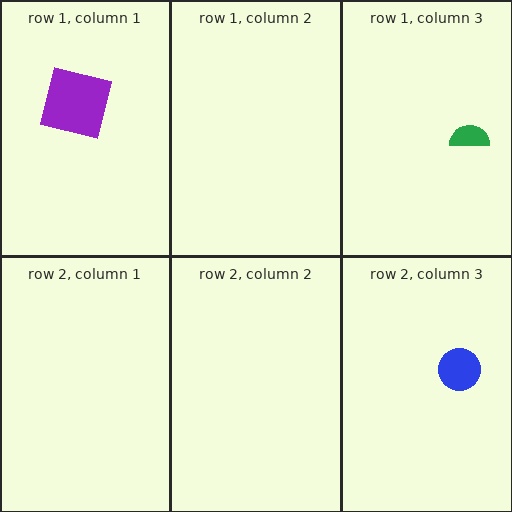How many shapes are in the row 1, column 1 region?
1.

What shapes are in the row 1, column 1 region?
The purple square.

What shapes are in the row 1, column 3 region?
The green semicircle.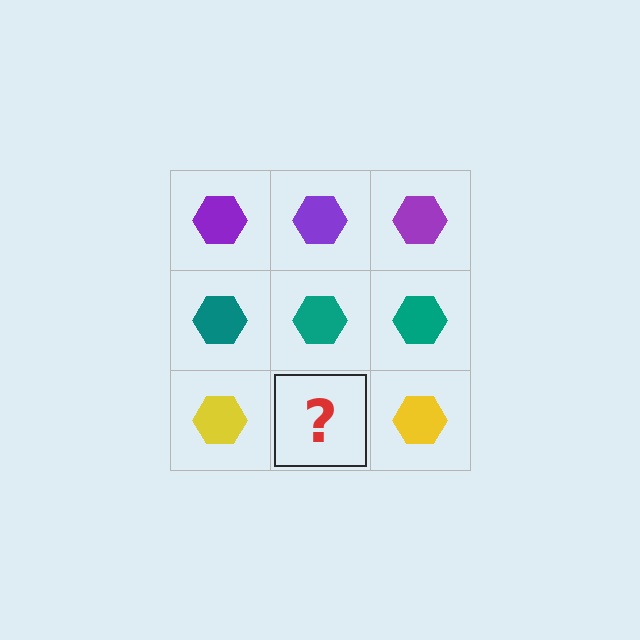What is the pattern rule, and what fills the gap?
The rule is that each row has a consistent color. The gap should be filled with a yellow hexagon.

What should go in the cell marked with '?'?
The missing cell should contain a yellow hexagon.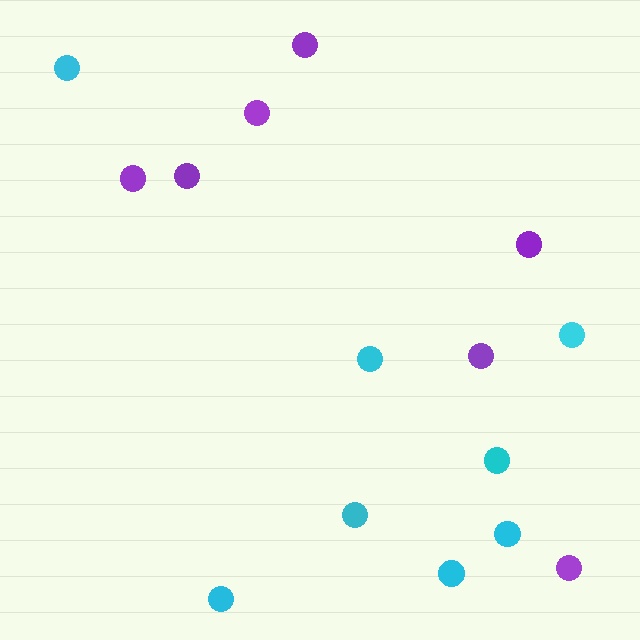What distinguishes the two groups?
There are 2 groups: one group of cyan circles (8) and one group of purple circles (7).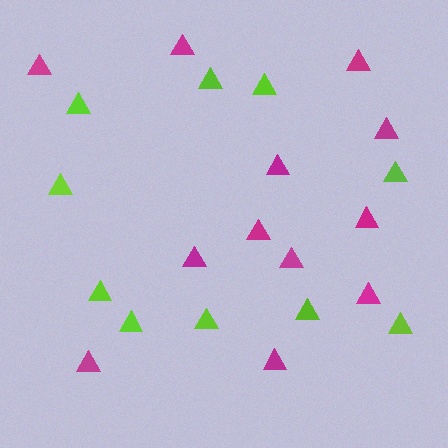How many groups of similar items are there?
There are 2 groups: one group of magenta triangles (12) and one group of lime triangles (10).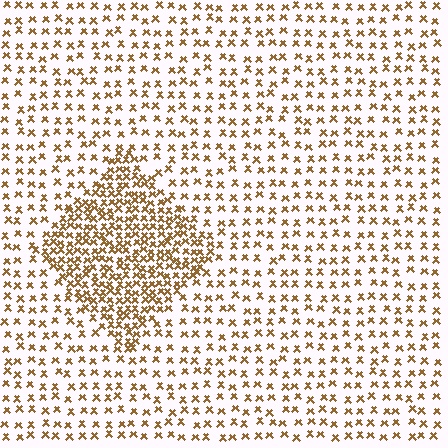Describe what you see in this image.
The image contains small brown elements arranged at two different densities. A diamond-shaped region is visible where the elements are more densely packed than the surrounding area.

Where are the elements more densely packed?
The elements are more densely packed inside the diamond boundary.